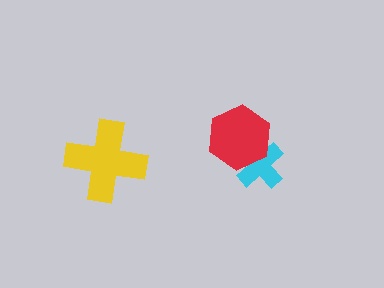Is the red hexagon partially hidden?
No, no other shape covers it.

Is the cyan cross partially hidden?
Yes, it is partially covered by another shape.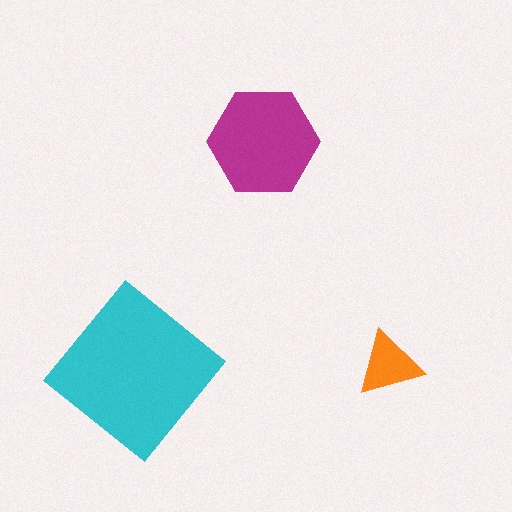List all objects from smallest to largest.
The orange triangle, the magenta hexagon, the cyan diamond.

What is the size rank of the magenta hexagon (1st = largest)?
2nd.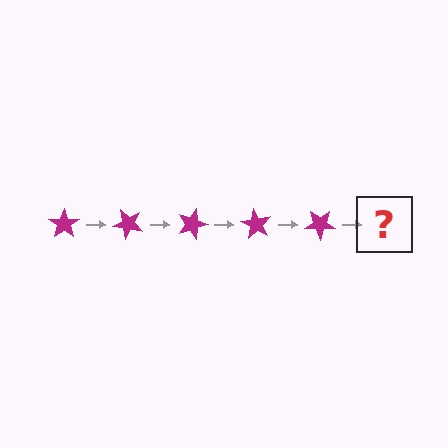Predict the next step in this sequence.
The next step is a magenta star rotated 225 degrees.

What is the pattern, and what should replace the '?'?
The pattern is that the star rotates 45 degrees each step. The '?' should be a magenta star rotated 225 degrees.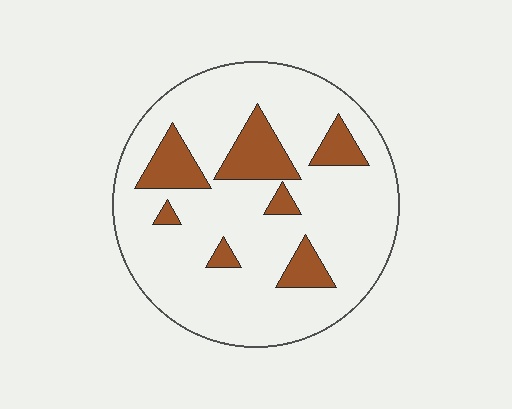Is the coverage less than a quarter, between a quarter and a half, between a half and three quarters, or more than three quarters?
Less than a quarter.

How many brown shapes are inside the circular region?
7.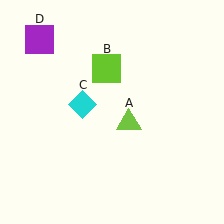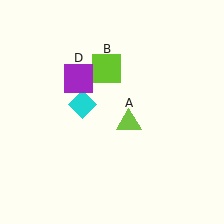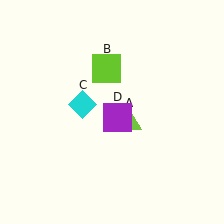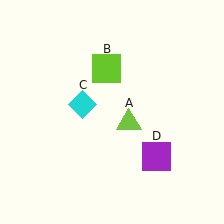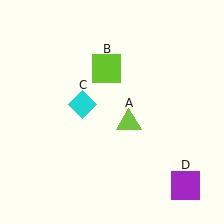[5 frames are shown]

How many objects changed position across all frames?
1 object changed position: purple square (object D).